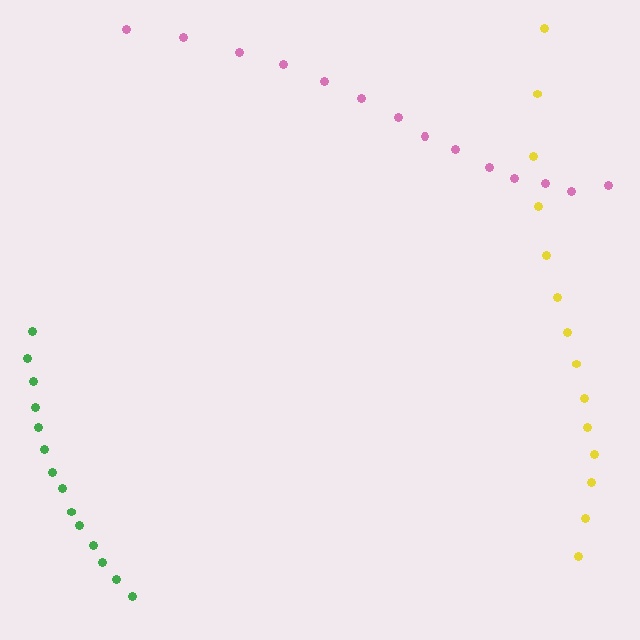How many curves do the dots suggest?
There are 3 distinct paths.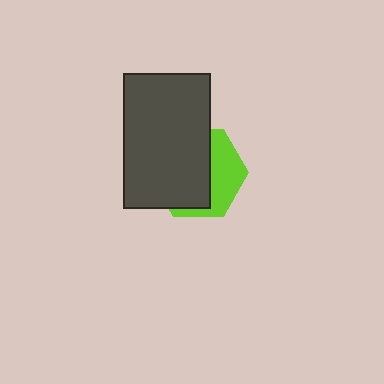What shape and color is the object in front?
The object in front is a dark gray rectangle.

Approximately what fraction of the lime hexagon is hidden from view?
Roughly 63% of the lime hexagon is hidden behind the dark gray rectangle.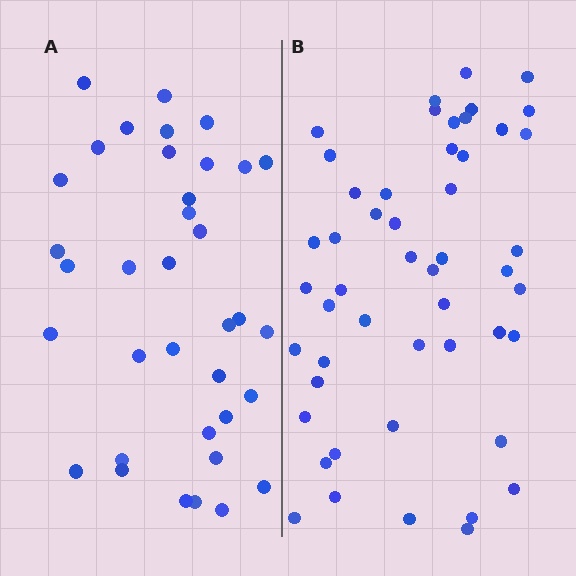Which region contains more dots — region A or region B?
Region B (the right region) has more dots.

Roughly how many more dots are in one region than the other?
Region B has approximately 15 more dots than region A.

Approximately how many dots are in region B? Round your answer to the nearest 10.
About 50 dots.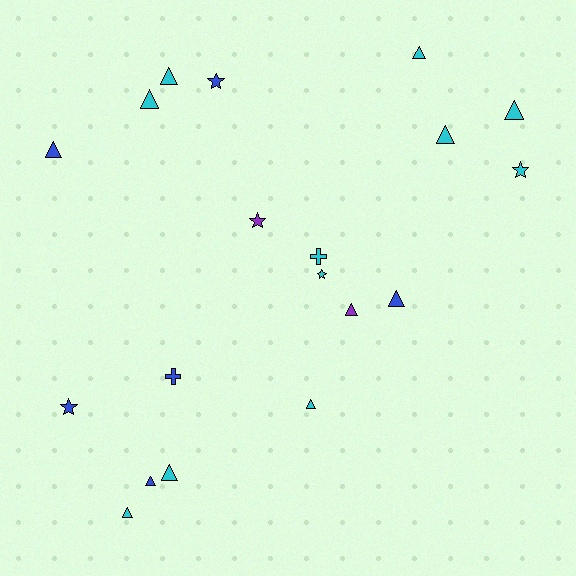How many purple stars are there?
There is 1 purple star.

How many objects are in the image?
There are 19 objects.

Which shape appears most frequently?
Triangle, with 12 objects.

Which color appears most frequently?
Cyan, with 11 objects.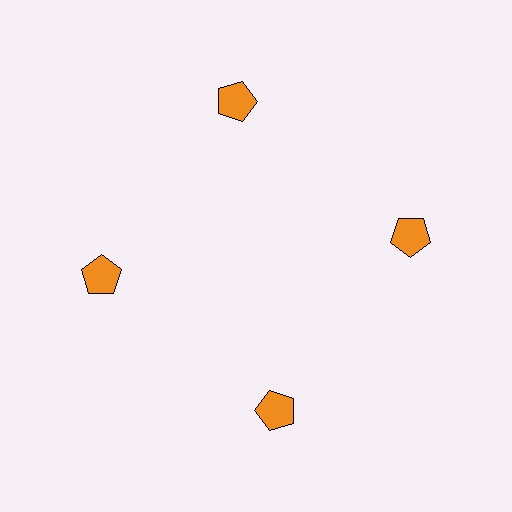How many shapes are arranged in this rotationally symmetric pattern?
There are 4 shapes, arranged in 4 groups of 1.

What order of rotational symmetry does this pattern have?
This pattern has 4-fold rotational symmetry.